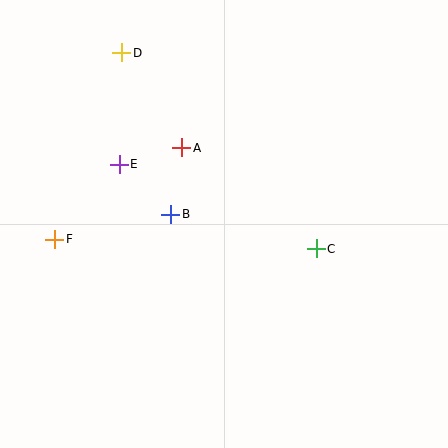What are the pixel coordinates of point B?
Point B is at (171, 214).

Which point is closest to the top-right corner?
Point C is closest to the top-right corner.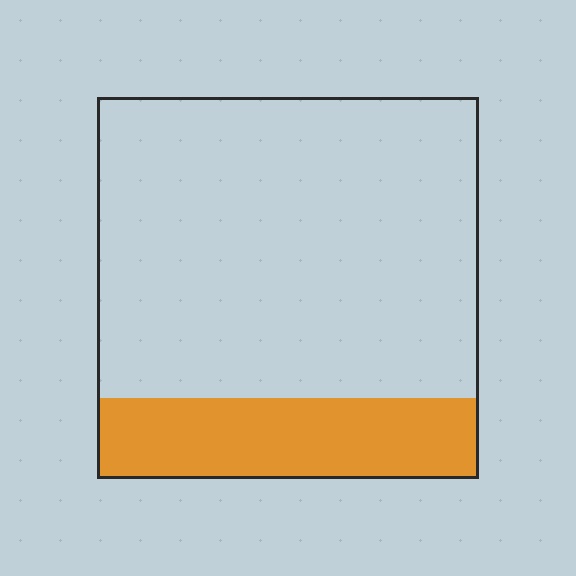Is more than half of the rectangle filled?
No.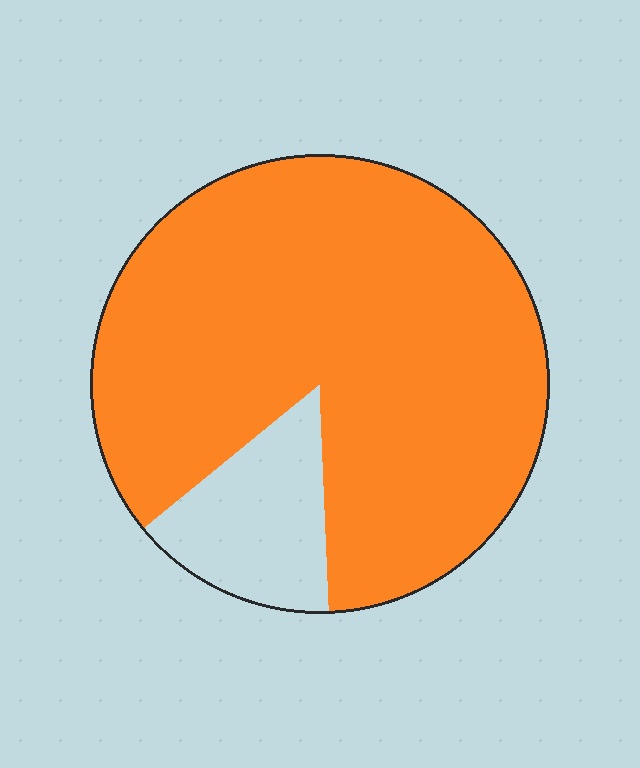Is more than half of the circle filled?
Yes.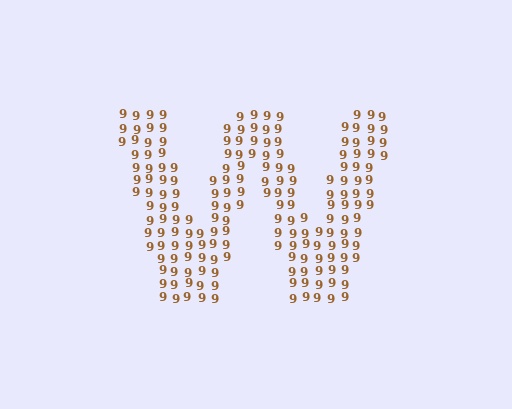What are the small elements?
The small elements are digit 9's.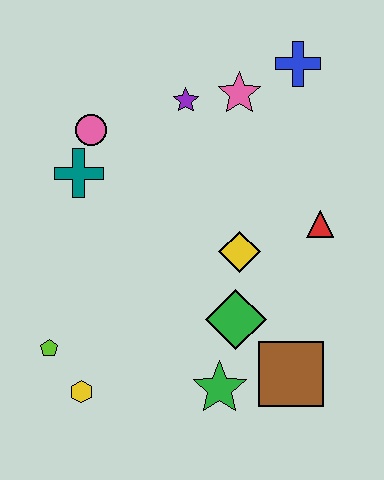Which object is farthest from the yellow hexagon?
The blue cross is farthest from the yellow hexagon.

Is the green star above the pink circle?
No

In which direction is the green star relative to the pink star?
The green star is below the pink star.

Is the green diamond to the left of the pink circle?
No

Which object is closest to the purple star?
The pink star is closest to the purple star.